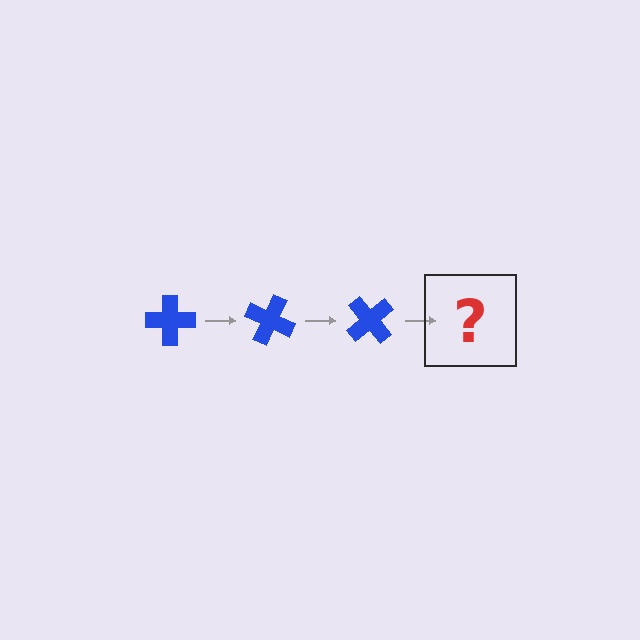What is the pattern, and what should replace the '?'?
The pattern is that the cross rotates 25 degrees each step. The '?' should be a blue cross rotated 75 degrees.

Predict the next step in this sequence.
The next step is a blue cross rotated 75 degrees.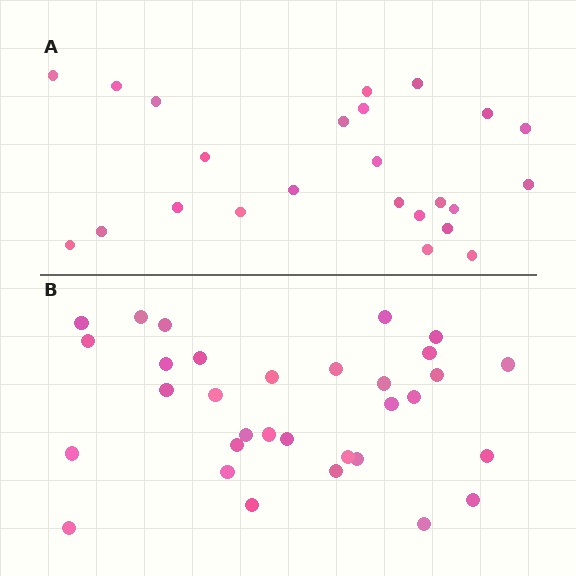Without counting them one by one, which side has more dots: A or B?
Region B (the bottom region) has more dots.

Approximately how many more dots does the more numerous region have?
Region B has roughly 8 or so more dots than region A.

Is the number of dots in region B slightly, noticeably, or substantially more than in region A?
Region B has noticeably more, but not dramatically so. The ratio is roughly 1.3 to 1.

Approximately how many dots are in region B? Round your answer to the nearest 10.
About 30 dots. (The exact count is 32, which rounds to 30.)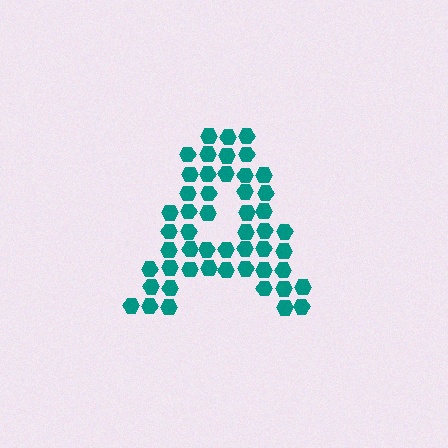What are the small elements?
The small elements are hexagons.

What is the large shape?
The large shape is the letter A.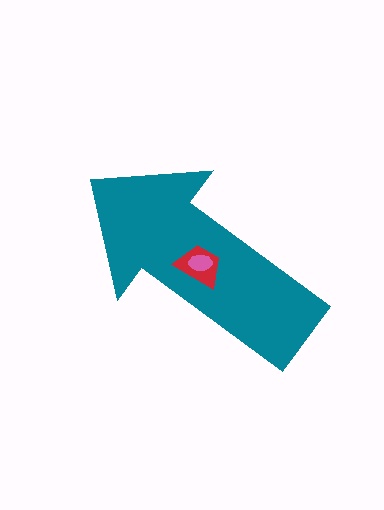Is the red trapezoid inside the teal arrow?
Yes.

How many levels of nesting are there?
3.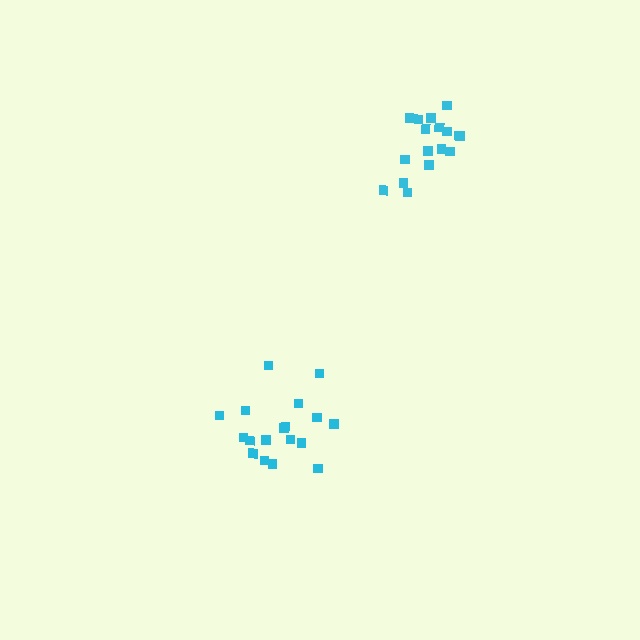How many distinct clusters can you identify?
There are 2 distinct clusters.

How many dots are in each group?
Group 1: 18 dots, Group 2: 18 dots (36 total).